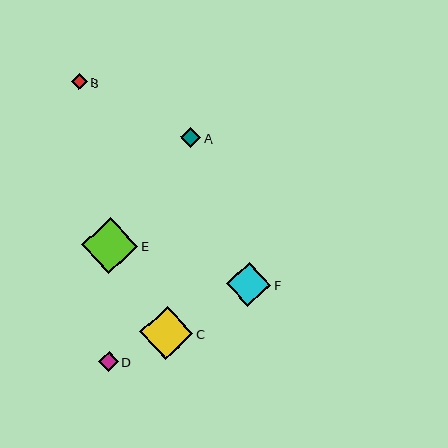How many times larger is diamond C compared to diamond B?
Diamond C is approximately 3.2 times the size of diamond B.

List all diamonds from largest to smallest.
From largest to smallest: E, C, F, D, A, B.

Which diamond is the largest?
Diamond E is the largest with a size of approximately 56 pixels.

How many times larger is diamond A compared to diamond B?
Diamond A is approximately 1.2 times the size of diamond B.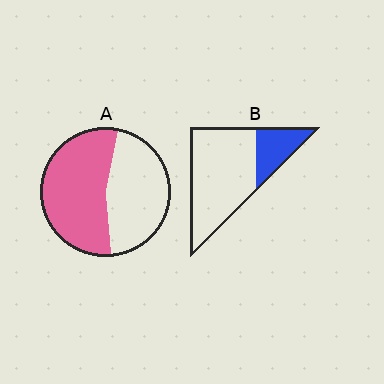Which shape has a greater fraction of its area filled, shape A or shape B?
Shape A.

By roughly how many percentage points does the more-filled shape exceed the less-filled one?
By roughly 30 percentage points (A over B).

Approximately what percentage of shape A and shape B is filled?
A is approximately 55% and B is approximately 25%.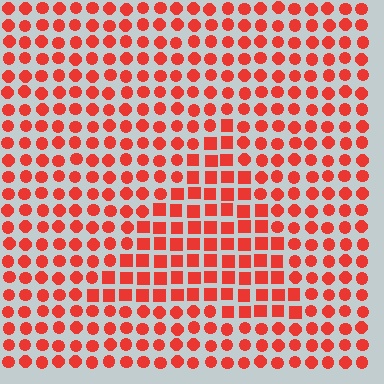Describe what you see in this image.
The image is filled with small red elements arranged in a uniform grid. A triangle-shaped region contains squares, while the surrounding area contains circles. The boundary is defined purely by the change in element shape.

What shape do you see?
I see a triangle.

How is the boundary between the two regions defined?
The boundary is defined by a change in element shape: squares inside vs. circles outside. All elements share the same color and spacing.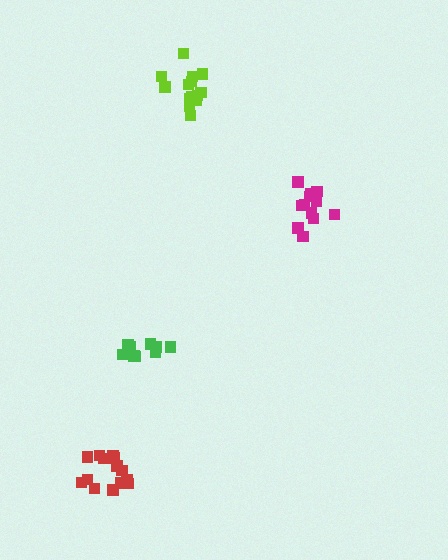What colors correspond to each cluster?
The clusters are colored: red, magenta, green, lime.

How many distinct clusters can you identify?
There are 4 distinct clusters.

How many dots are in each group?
Group 1: 14 dots, Group 2: 13 dots, Group 3: 9 dots, Group 4: 14 dots (50 total).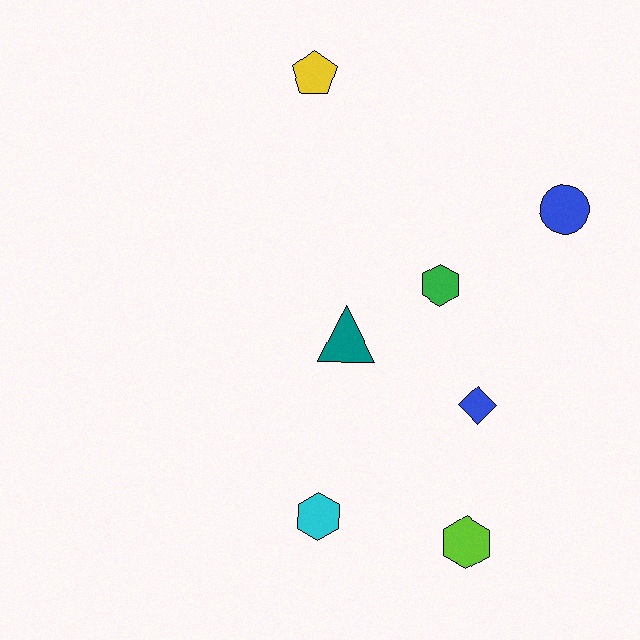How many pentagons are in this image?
There is 1 pentagon.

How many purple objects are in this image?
There are no purple objects.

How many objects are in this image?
There are 7 objects.